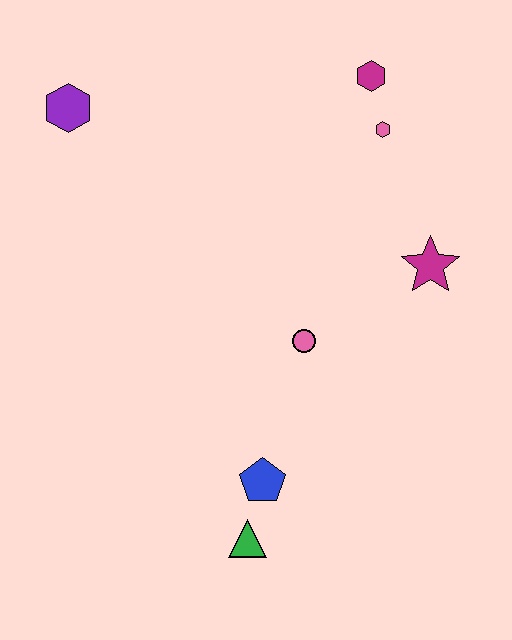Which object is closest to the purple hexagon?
The magenta hexagon is closest to the purple hexagon.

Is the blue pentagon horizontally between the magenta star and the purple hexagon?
Yes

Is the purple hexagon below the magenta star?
No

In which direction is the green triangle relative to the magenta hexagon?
The green triangle is below the magenta hexagon.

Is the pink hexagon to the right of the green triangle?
Yes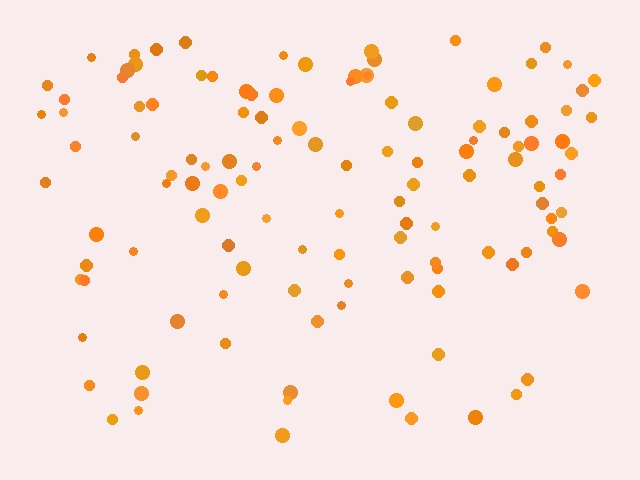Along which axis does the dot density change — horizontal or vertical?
Vertical.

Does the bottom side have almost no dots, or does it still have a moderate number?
Still a moderate number, just noticeably fewer than the top.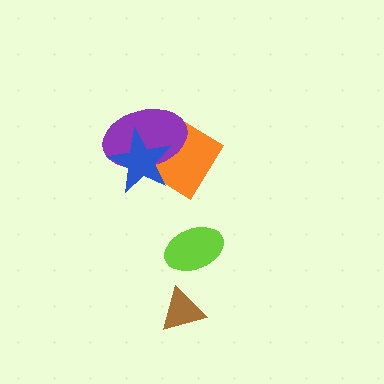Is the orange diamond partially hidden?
Yes, it is partially covered by another shape.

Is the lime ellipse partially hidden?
No, no other shape covers it.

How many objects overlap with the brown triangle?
0 objects overlap with the brown triangle.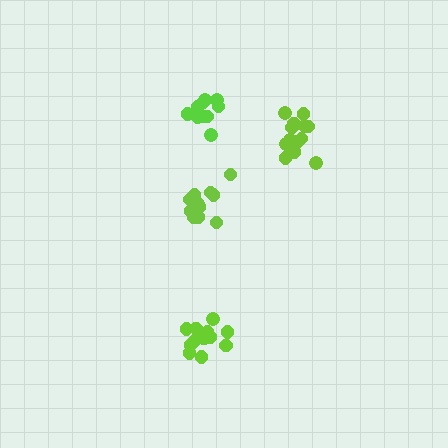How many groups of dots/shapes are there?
There are 4 groups.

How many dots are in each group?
Group 1: 13 dots, Group 2: 15 dots, Group 3: 10 dots, Group 4: 14 dots (52 total).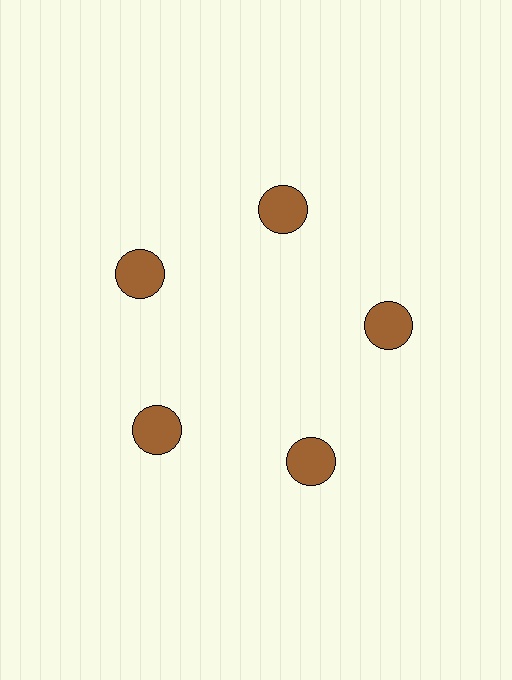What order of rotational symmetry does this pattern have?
This pattern has 5-fold rotational symmetry.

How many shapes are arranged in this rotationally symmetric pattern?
There are 5 shapes, arranged in 5 groups of 1.